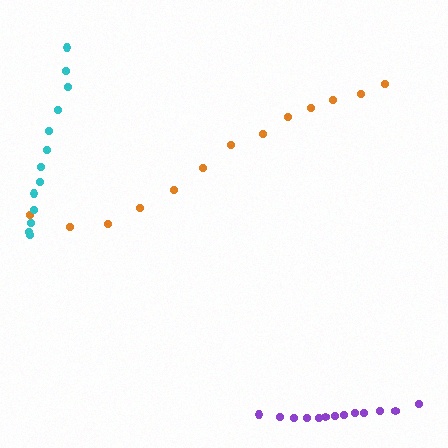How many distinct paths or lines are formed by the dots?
There are 3 distinct paths.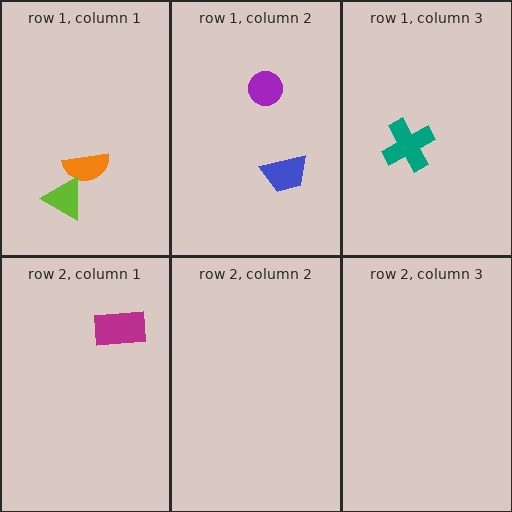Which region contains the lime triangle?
The row 1, column 1 region.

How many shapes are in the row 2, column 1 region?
1.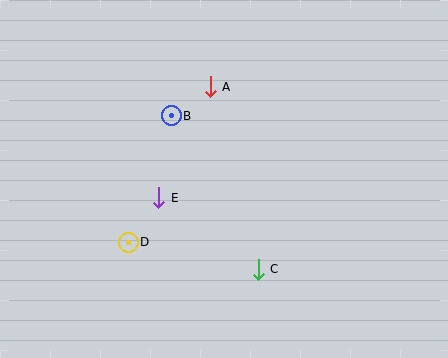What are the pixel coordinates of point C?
Point C is at (258, 269).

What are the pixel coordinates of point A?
Point A is at (210, 87).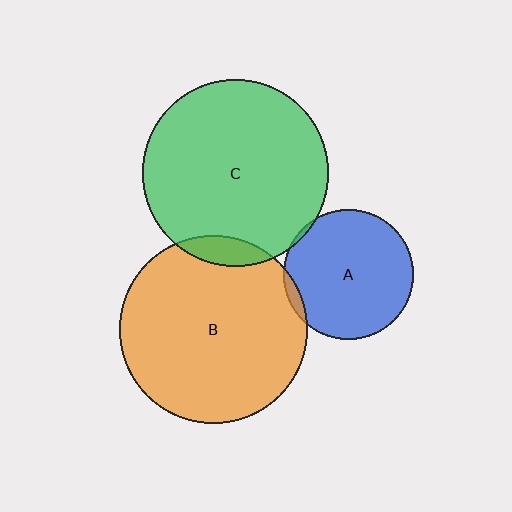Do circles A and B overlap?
Yes.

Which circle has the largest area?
Circle B (orange).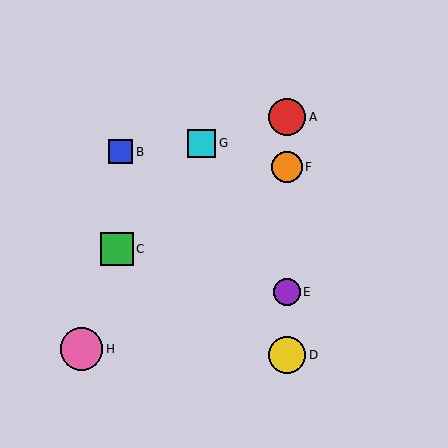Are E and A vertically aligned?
Yes, both are at x≈287.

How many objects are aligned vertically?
4 objects (A, D, E, F) are aligned vertically.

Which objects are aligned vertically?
Objects A, D, E, F are aligned vertically.